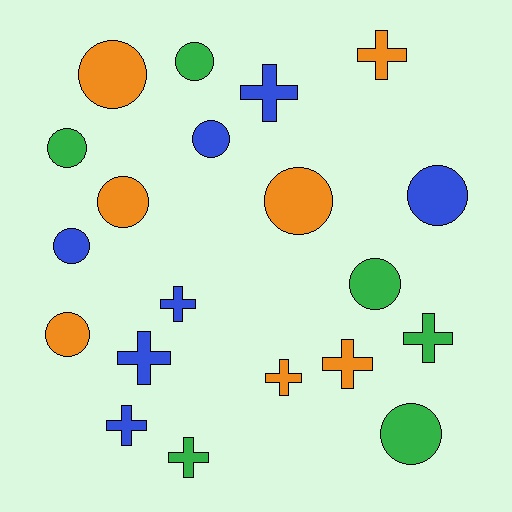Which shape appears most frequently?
Circle, with 11 objects.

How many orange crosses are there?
There are 3 orange crosses.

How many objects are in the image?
There are 20 objects.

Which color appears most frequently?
Orange, with 7 objects.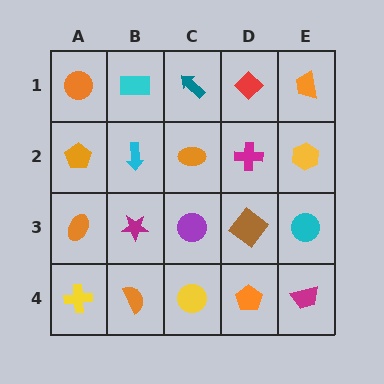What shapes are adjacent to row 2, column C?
A teal arrow (row 1, column C), a purple circle (row 3, column C), a cyan arrow (row 2, column B), a magenta cross (row 2, column D).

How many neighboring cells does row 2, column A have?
3.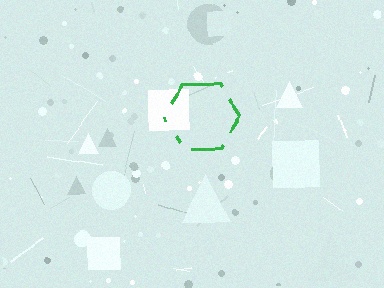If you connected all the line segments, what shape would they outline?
They would outline a hexagon.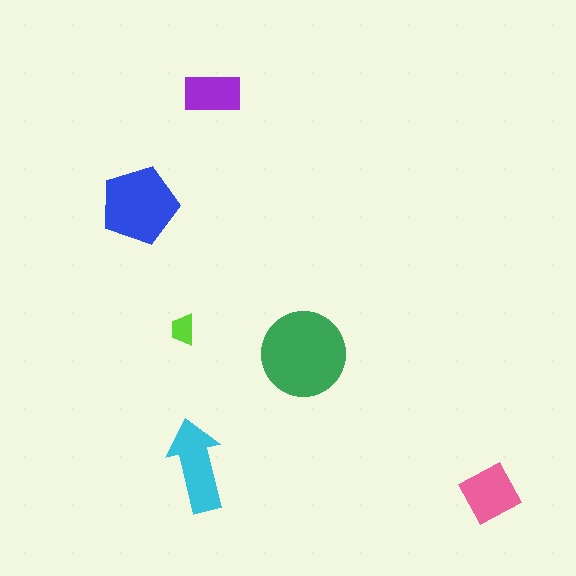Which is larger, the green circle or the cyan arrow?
The green circle.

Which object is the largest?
The green circle.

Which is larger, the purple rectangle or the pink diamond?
The pink diamond.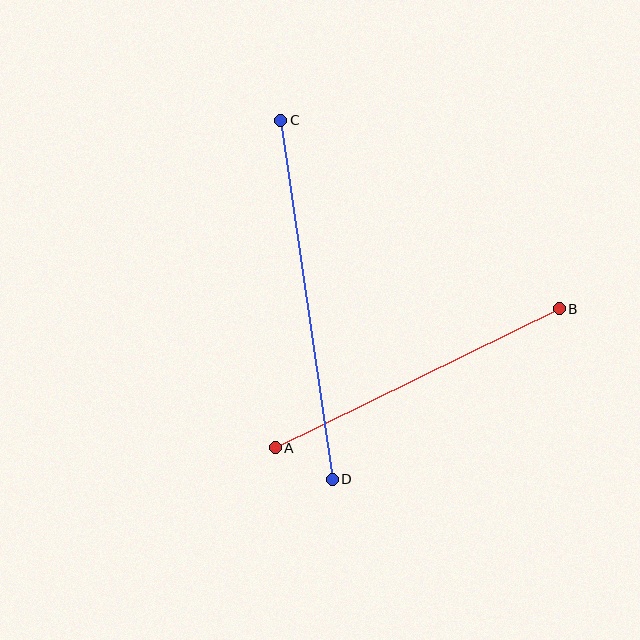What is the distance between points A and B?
The distance is approximately 316 pixels.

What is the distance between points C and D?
The distance is approximately 363 pixels.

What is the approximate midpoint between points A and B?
The midpoint is at approximately (417, 378) pixels.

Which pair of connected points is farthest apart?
Points C and D are farthest apart.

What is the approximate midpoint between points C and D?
The midpoint is at approximately (307, 300) pixels.